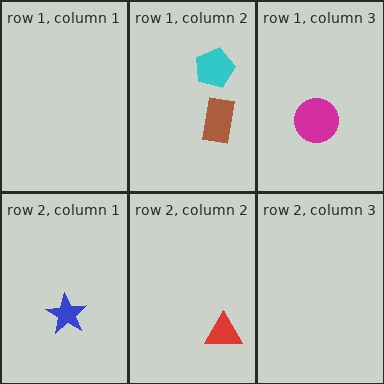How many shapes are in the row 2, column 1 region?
1.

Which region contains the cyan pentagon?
The row 1, column 2 region.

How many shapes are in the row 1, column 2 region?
2.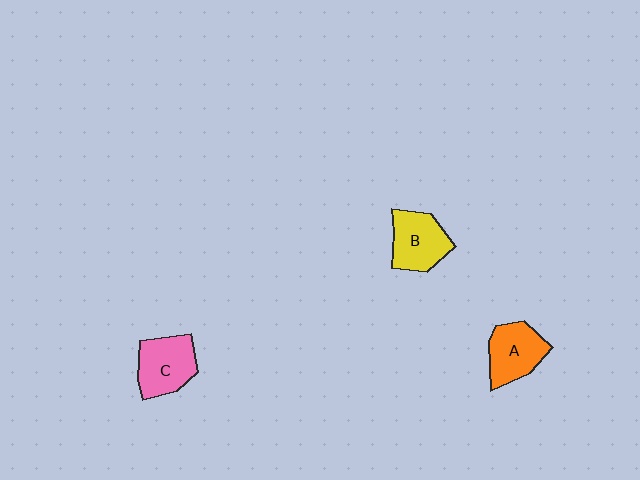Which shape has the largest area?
Shape C (pink).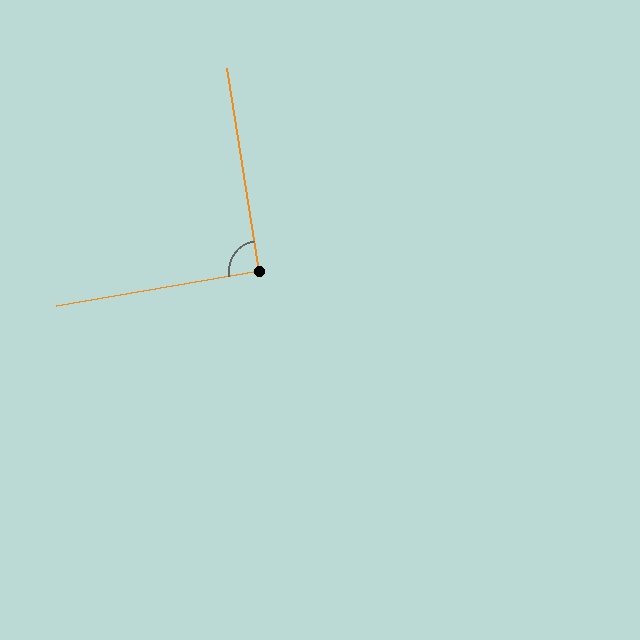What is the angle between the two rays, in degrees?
Approximately 91 degrees.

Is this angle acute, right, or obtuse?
It is approximately a right angle.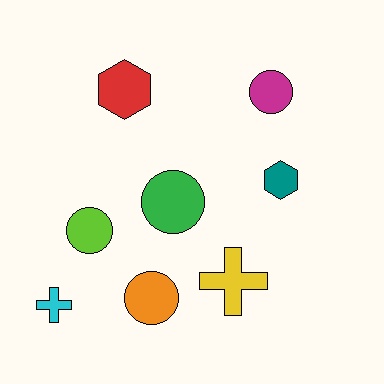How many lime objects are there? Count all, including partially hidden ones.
There is 1 lime object.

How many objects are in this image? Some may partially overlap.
There are 8 objects.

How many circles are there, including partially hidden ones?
There are 4 circles.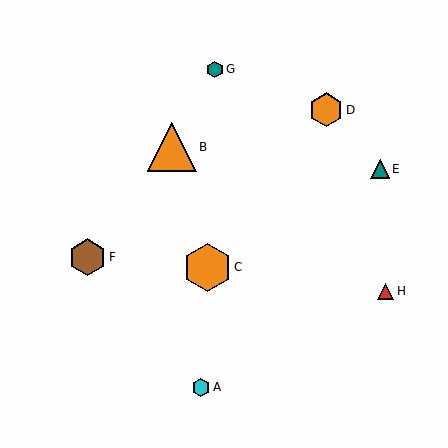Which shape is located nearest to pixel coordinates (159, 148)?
The orange triangle (labeled B) at (172, 147) is nearest to that location.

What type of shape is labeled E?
Shape E is a teal triangle.